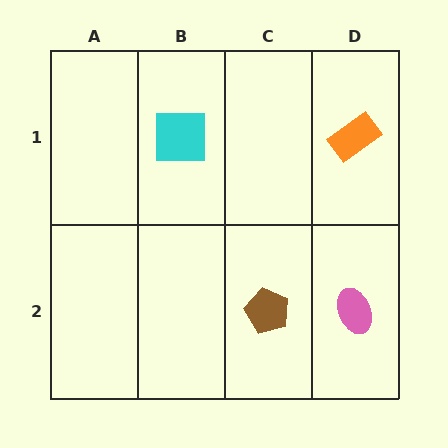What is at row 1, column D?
An orange rectangle.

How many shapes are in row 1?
2 shapes.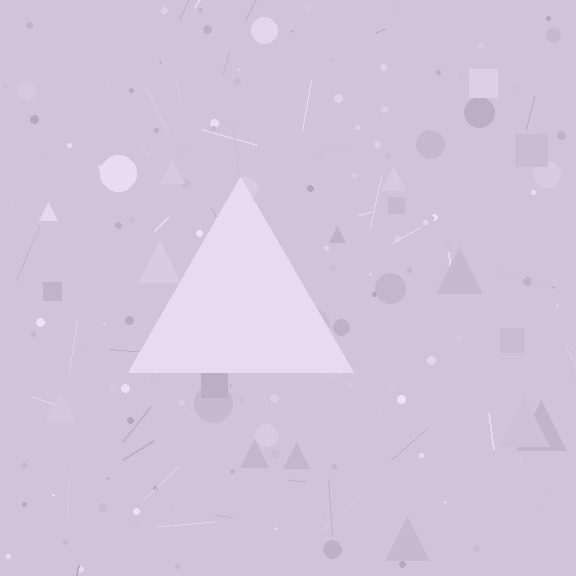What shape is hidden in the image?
A triangle is hidden in the image.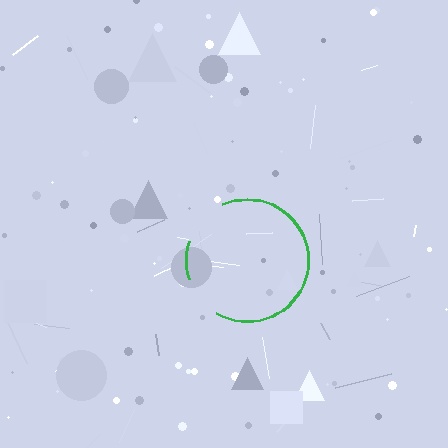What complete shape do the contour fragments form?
The contour fragments form a circle.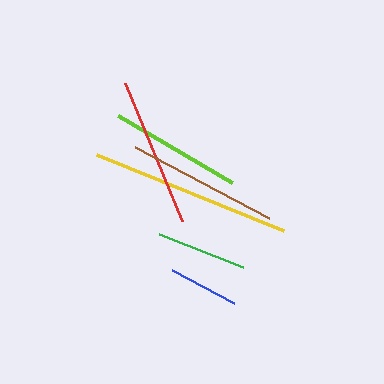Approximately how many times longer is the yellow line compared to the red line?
The yellow line is approximately 1.4 times the length of the red line.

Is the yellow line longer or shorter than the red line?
The yellow line is longer than the red line.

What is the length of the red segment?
The red segment is approximately 149 pixels long.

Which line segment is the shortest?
The blue line is the shortest at approximately 70 pixels.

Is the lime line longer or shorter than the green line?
The lime line is longer than the green line.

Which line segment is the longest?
The yellow line is the longest at approximately 201 pixels.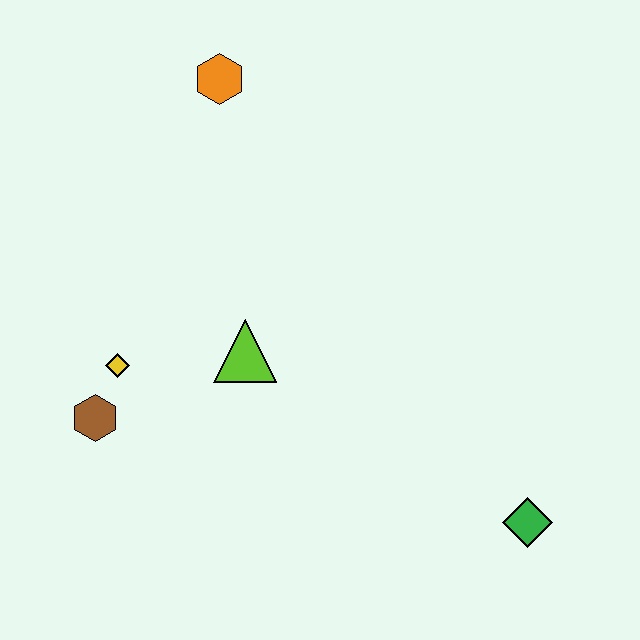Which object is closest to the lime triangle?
The yellow diamond is closest to the lime triangle.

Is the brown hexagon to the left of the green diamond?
Yes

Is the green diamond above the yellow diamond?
No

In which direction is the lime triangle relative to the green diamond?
The lime triangle is to the left of the green diamond.